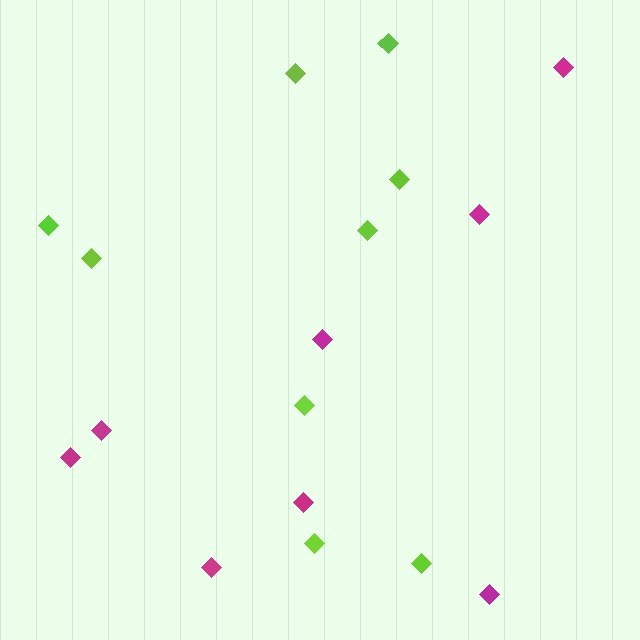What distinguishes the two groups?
There are 2 groups: one group of magenta diamonds (8) and one group of lime diamonds (9).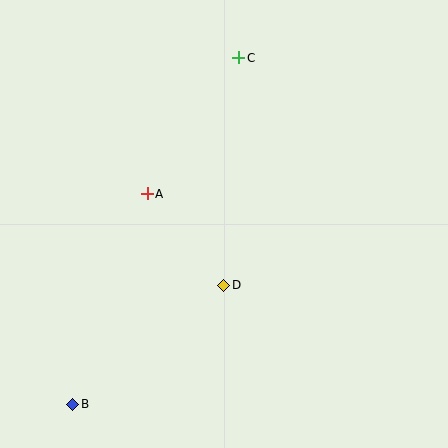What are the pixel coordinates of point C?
Point C is at (239, 58).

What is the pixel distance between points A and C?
The distance between A and C is 164 pixels.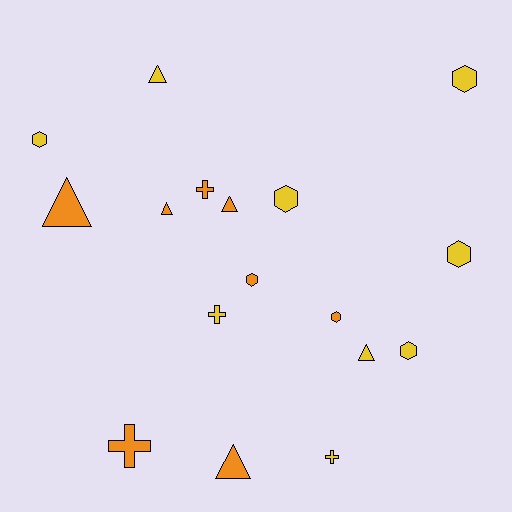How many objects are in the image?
There are 17 objects.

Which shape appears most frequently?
Hexagon, with 7 objects.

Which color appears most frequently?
Yellow, with 9 objects.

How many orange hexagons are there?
There are 2 orange hexagons.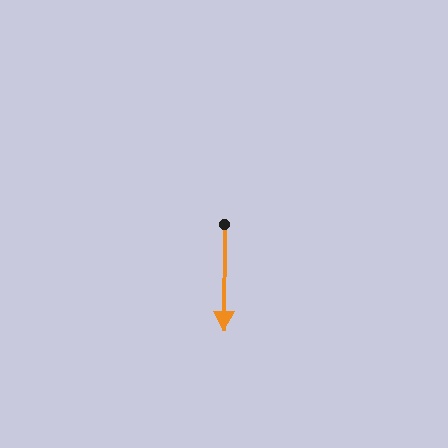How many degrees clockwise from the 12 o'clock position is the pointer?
Approximately 180 degrees.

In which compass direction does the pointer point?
South.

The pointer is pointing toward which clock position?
Roughly 6 o'clock.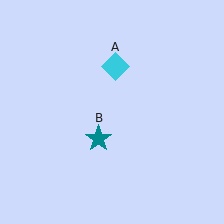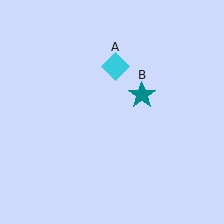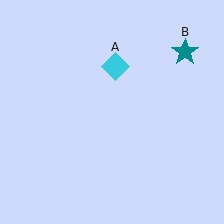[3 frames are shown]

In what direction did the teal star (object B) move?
The teal star (object B) moved up and to the right.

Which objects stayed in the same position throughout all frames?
Cyan diamond (object A) remained stationary.